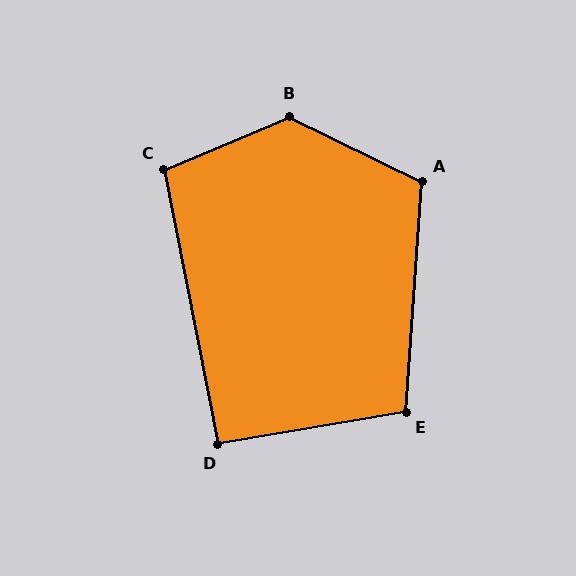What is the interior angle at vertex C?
Approximately 102 degrees (obtuse).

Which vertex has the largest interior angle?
B, at approximately 131 degrees.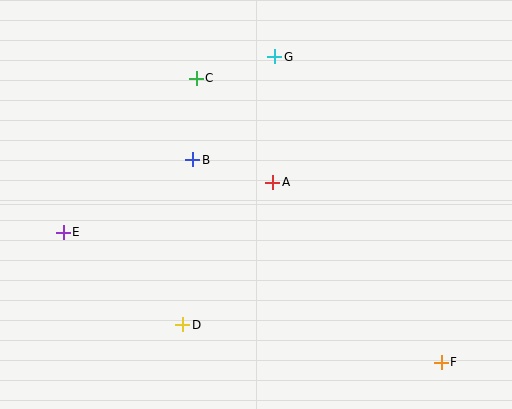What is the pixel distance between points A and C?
The distance between A and C is 129 pixels.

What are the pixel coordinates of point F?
Point F is at (441, 362).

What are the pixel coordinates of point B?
Point B is at (193, 160).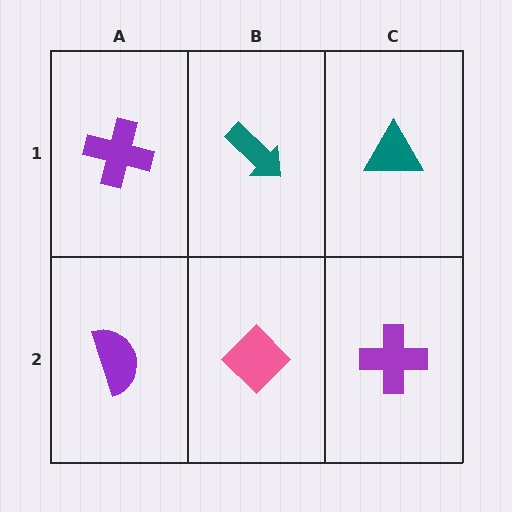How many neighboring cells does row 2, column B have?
3.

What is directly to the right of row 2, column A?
A pink diamond.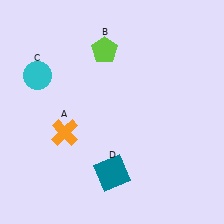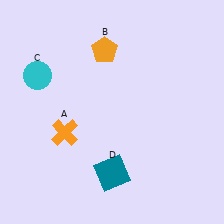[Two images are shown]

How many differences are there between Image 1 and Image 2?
There is 1 difference between the two images.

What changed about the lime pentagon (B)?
In Image 1, B is lime. In Image 2, it changed to orange.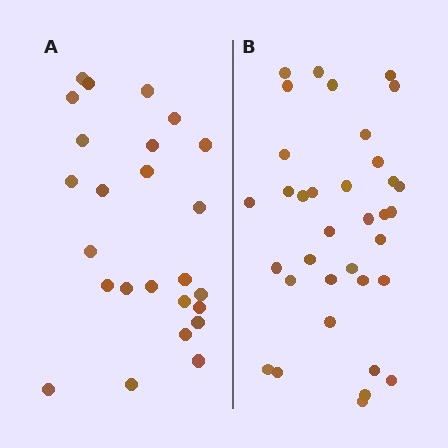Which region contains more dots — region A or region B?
Region B (the right region) has more dots.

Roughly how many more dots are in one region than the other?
Region B has roughly 10 or so more dots than region A.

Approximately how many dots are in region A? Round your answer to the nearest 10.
About 20 dots. (The exact count is 25, which rounds to 20.)